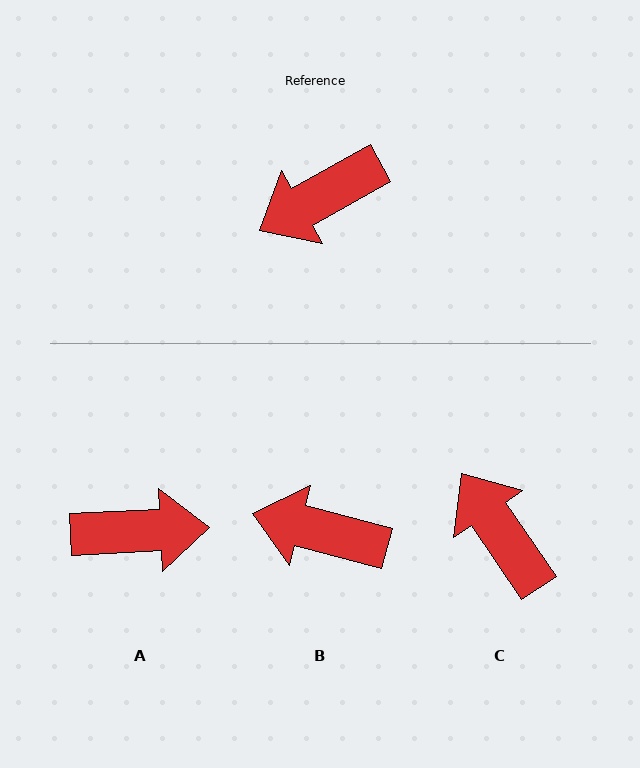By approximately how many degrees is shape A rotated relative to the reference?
Approximately 154 degrees counter-clockwise.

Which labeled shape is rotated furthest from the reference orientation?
A, about 154 degrees away.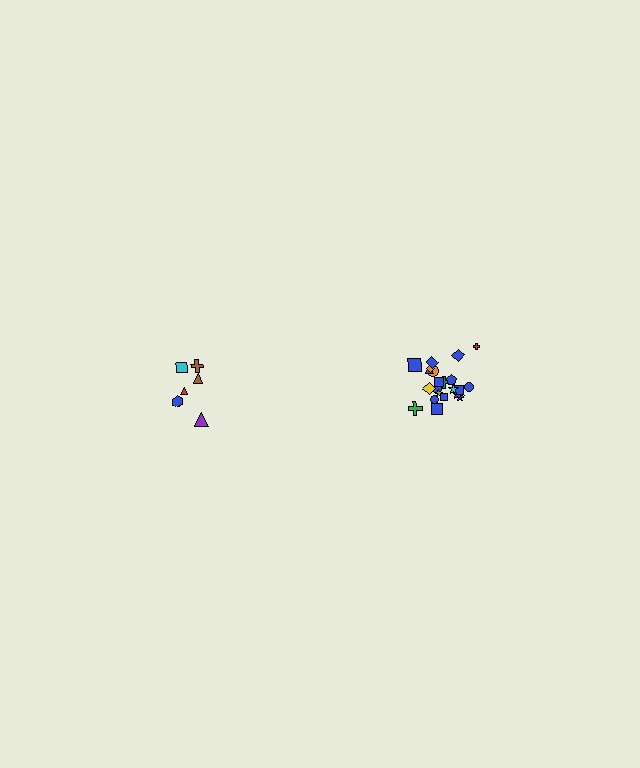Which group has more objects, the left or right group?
The right group.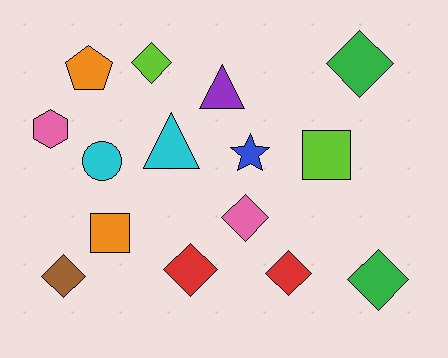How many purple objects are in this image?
There is 1 purple object.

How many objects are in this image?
There are 15 objects.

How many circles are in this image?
There is 1 circle.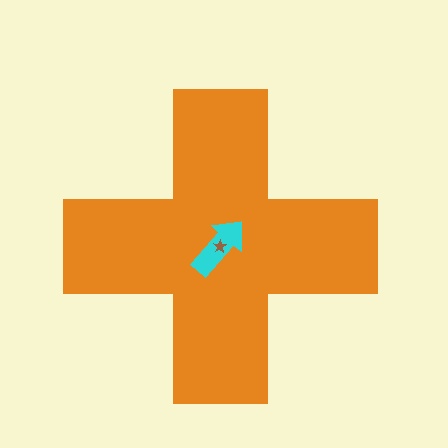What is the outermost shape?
The orange cross.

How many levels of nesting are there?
3.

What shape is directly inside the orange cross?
The cyan arrow.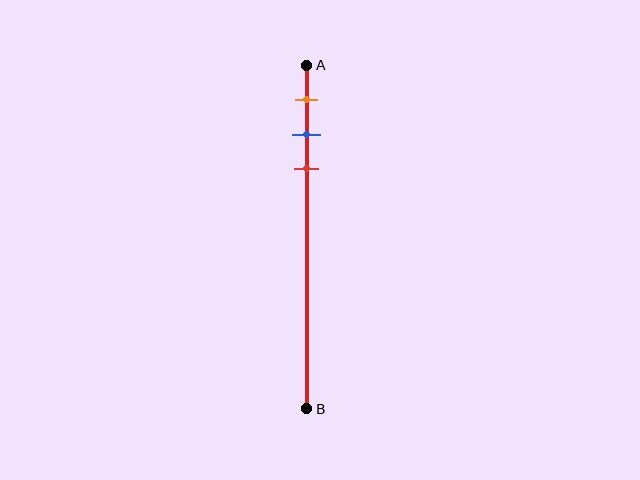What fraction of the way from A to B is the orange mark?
The orange mark is approximately 10% (0.1) of the way from A to B.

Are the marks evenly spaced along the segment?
Yes, the marks are approximately evenly spaced.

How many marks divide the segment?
There are 3 marks dividing the segment.